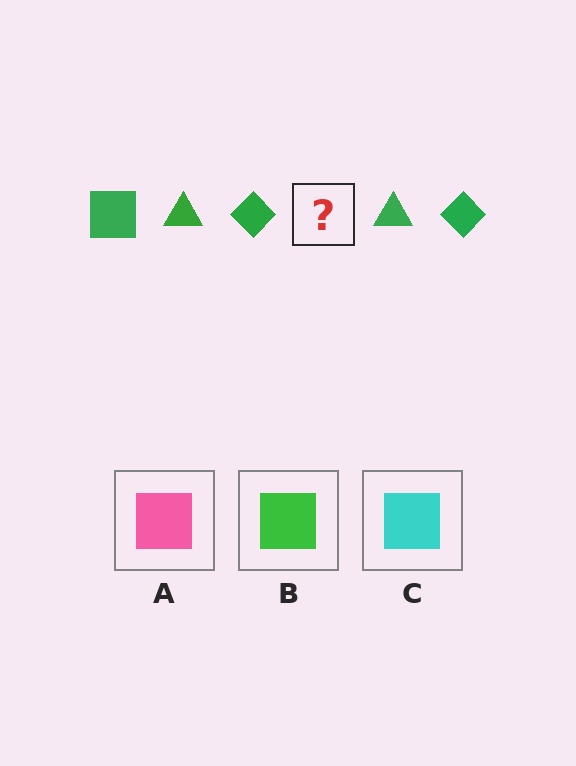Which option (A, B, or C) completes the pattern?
B.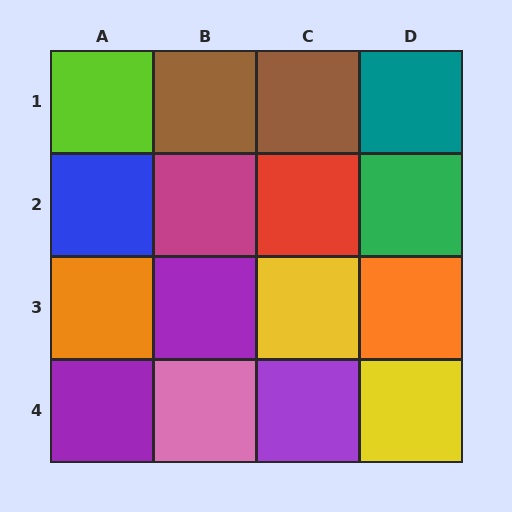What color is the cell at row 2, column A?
Blue.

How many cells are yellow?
2 cells are yellow.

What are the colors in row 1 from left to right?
Lime, brown, brown, teal.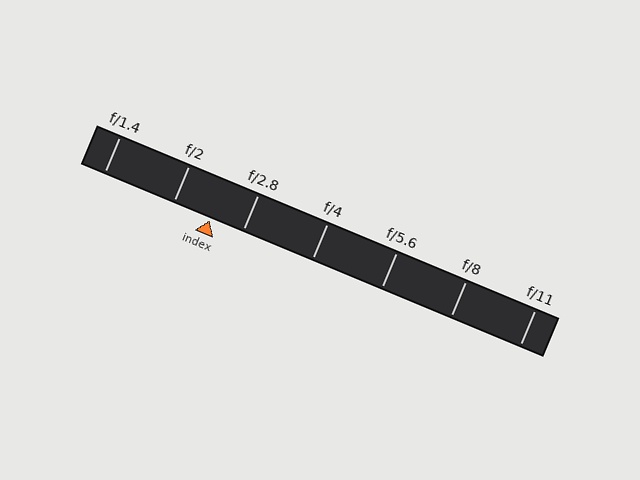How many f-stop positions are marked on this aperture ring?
There are 7 f-stop positions marked.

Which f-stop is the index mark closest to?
The index mark is closest to f/2.8.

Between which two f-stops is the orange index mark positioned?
The index mark is between f/2 and f/2.8.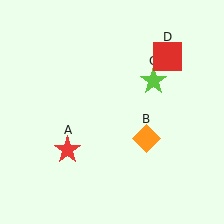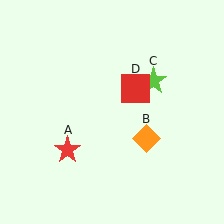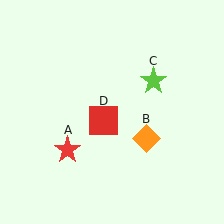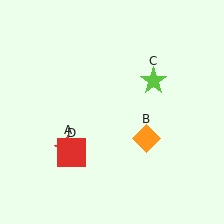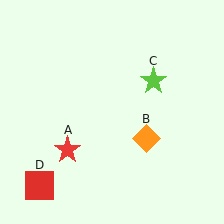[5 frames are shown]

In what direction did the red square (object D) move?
The red square (object D) moved down and to the left.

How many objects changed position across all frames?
1 object changed position: red square (object D).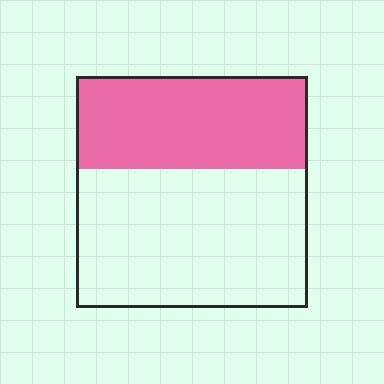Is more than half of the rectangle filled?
No.